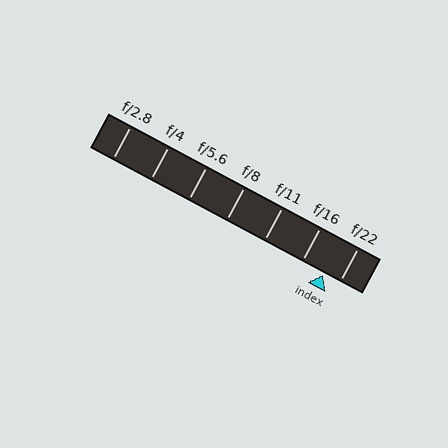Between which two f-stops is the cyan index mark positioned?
The index mark is between f/16 and f/22.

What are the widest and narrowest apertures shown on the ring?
The widest aperture shown is f/2.8 and the narrowest is f/22.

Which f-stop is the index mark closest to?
The index mark is closest to f/22.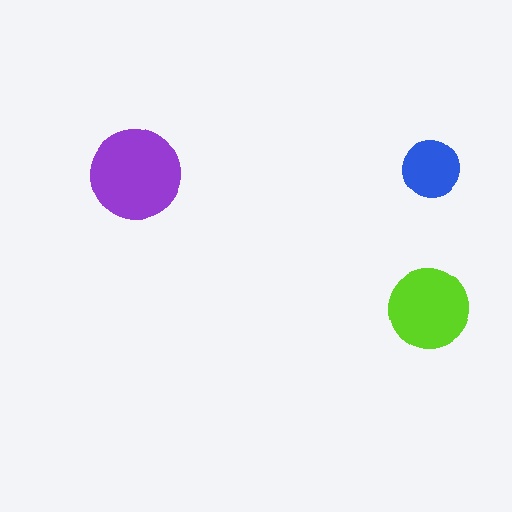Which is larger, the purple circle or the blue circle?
The purple one.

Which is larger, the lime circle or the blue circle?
The lime one.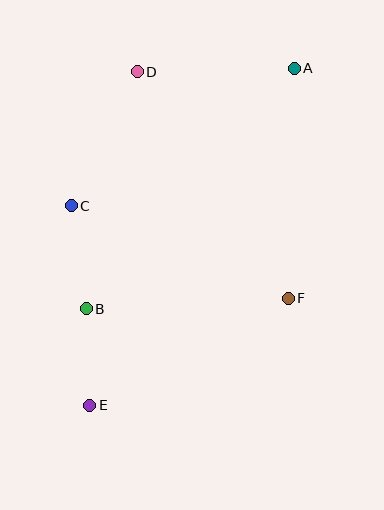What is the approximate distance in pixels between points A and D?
The distance between A and D is approximately 157 pixels.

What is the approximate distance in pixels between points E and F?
The distance between E and F is approximately 226 pixels.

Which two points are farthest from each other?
Points A and E are farthest from each other.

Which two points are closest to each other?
Points B and E are closest to each other.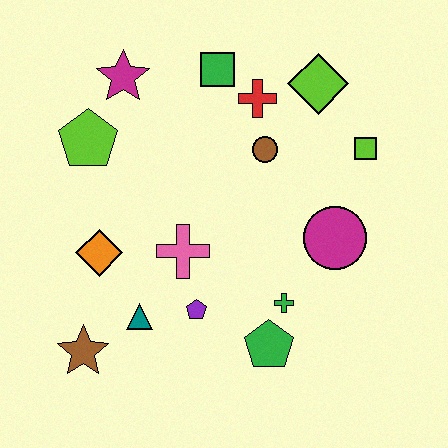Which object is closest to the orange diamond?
The teal triangle is closest to the orange diamond.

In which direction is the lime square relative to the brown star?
The lime square is to the right of the brown star.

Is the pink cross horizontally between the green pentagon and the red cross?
No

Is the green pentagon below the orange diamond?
Yes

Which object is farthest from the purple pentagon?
The lime diamond is farthest from the purple pentagon.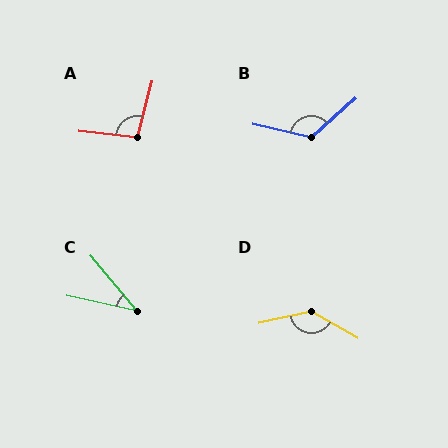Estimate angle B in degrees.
Approximately 125 degrees.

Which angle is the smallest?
C, at approximately 38 degrees.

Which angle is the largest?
D, at approximately 138 degrees.